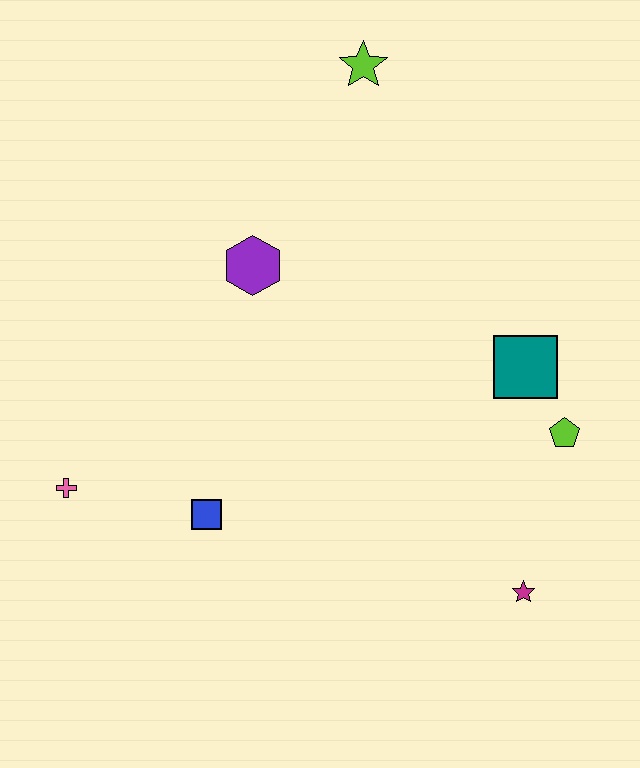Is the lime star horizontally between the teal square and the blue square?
Yes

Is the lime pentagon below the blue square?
No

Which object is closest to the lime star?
The purple hexagon is closest to the lime star.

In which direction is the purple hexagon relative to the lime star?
The purple hexagon is below the lime star.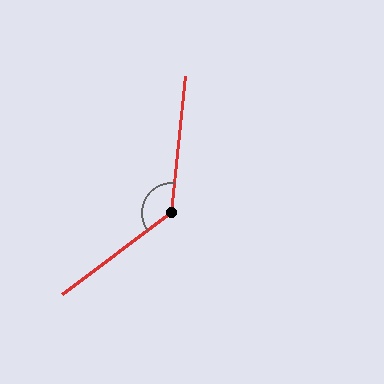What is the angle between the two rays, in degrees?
Approximately 132 degrees.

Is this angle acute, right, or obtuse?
It is obtuse.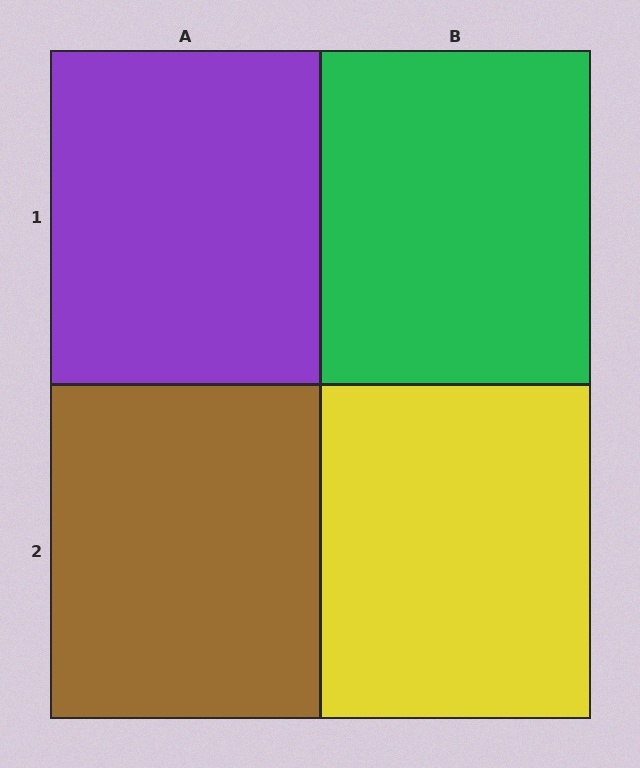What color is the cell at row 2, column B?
Yellow.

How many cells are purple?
1 cell is purple.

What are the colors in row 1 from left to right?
Purple, green.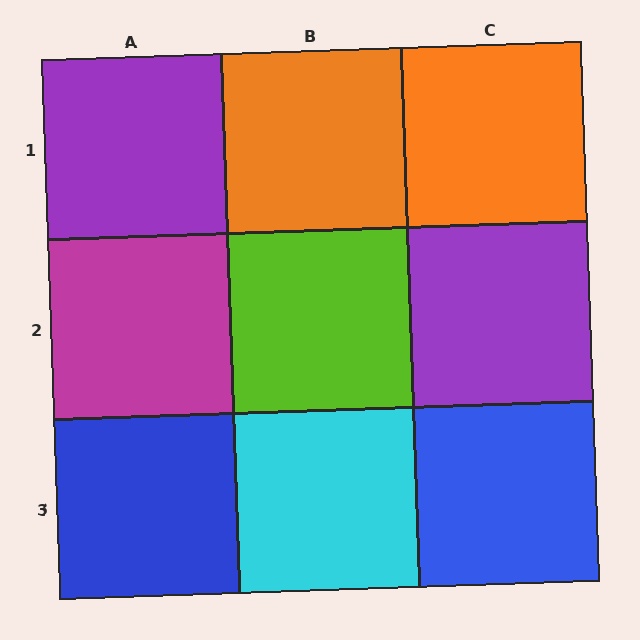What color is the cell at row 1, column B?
Orange.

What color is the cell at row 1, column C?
Orange.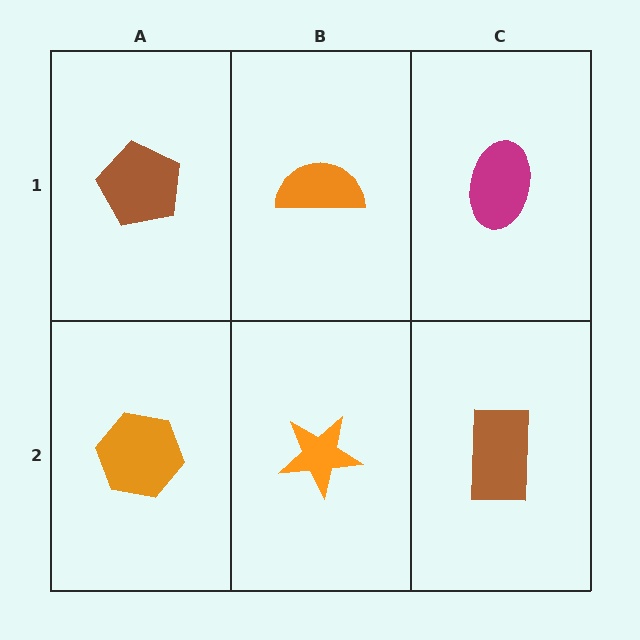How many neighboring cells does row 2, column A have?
2.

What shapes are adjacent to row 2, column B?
An orange semicircle (row 1, column B), an orange hexagon (row 2, column A), a brown rectangle (row 2, column C).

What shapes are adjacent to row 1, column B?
An orange star (row 2, column B), a brown pentagon (row 1, column A), a magenta ellipse (row 1, column C).